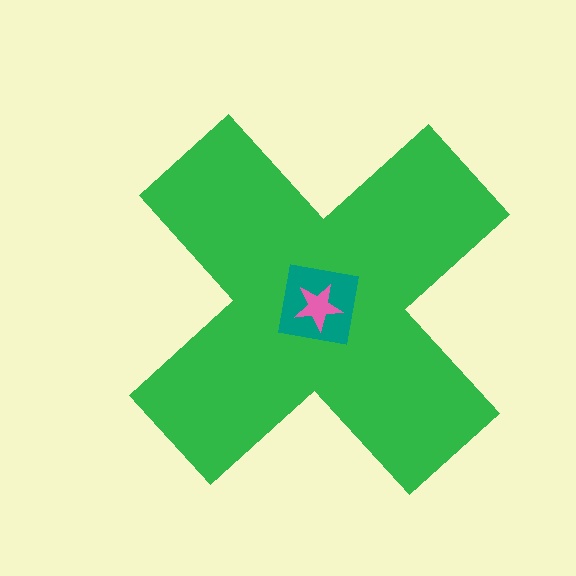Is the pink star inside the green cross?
Yes.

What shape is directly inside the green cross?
The teal square.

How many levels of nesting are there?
3.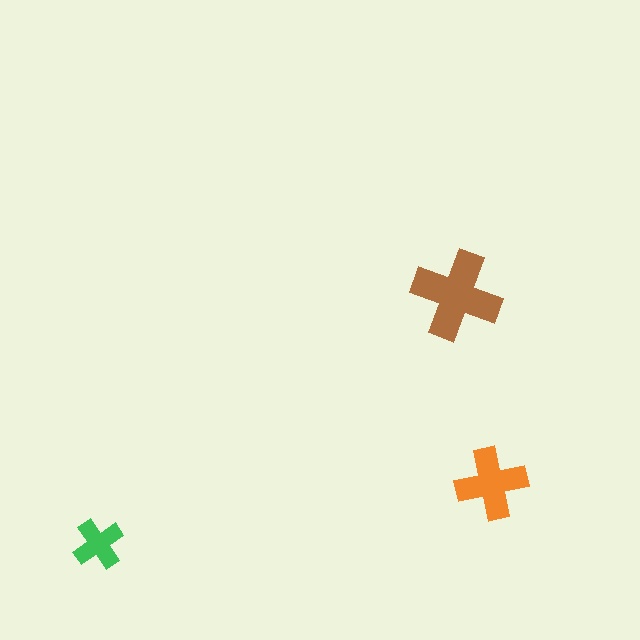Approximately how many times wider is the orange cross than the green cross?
About 1.5 times wider.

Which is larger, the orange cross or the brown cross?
The brown one.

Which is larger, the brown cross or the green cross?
The brown one.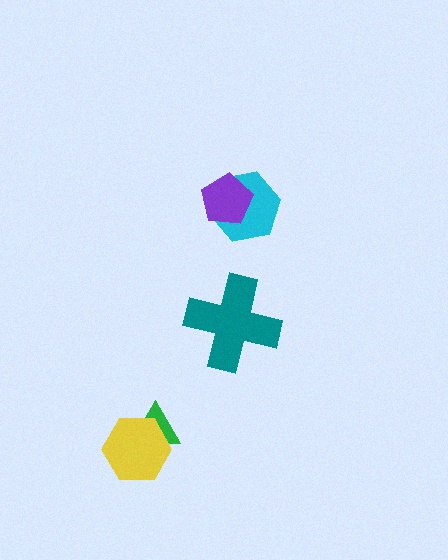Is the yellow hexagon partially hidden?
No, no other shape covers it.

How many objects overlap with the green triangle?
1 object overlaps with the green triangle.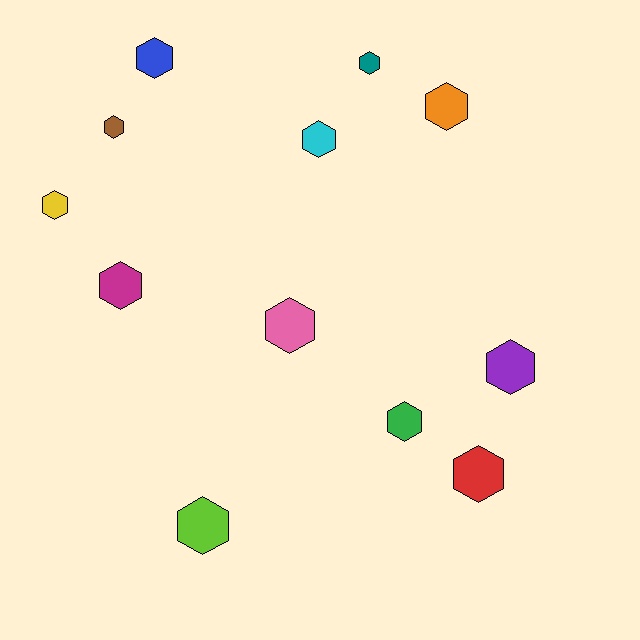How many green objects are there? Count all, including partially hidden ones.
There is 1 green object.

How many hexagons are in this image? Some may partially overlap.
There are 12 hexagons.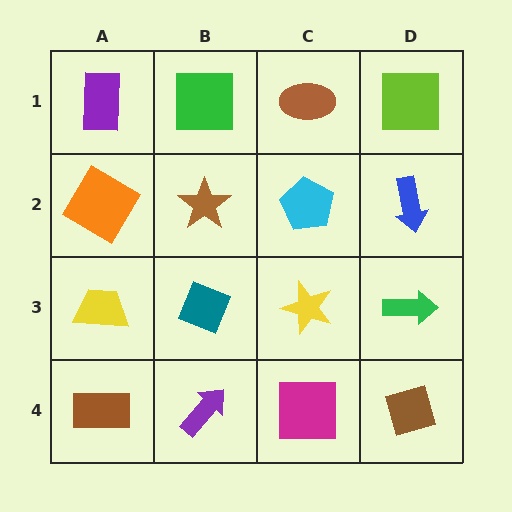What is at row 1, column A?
A purple rectangle.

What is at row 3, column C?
A yellow star.